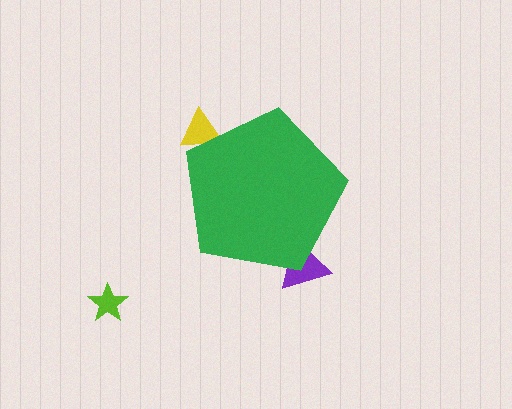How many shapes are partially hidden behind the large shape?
2 shapes are partially hidden.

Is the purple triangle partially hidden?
Yes, the purple triangle is partially hidden behind the green pentagon.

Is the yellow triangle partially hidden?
Yes, the yellow triangle is partially hidden behind the green pentagon.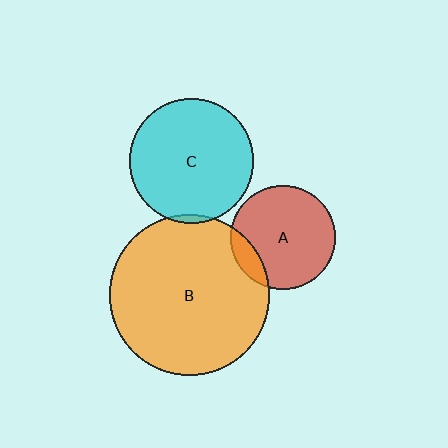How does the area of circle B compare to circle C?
Approximately 1.7 times.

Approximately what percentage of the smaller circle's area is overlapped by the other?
Approximately 15%.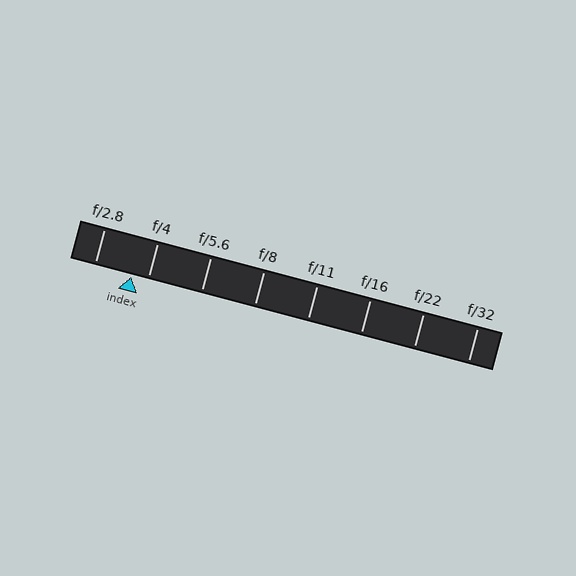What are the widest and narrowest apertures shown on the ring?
The widest aperture shown is f/2.8 and the narrowest is f/32.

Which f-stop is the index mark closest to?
The index mark is closest to f/4.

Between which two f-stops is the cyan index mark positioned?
The index mark is between f/2.8 and f/4.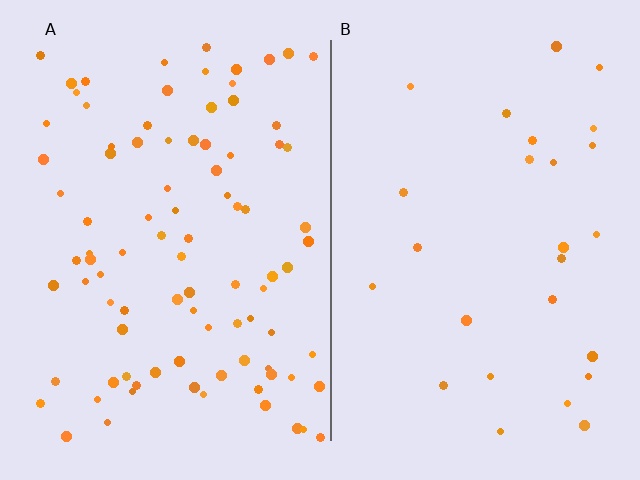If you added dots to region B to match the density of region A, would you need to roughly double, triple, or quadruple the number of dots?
Approximately triple.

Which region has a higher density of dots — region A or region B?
A (the left).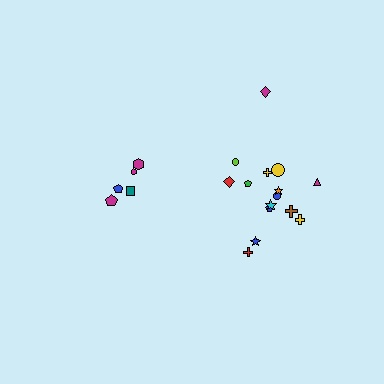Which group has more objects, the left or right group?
The right group.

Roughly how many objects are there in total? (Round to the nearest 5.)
Roughly 20 objects in total.